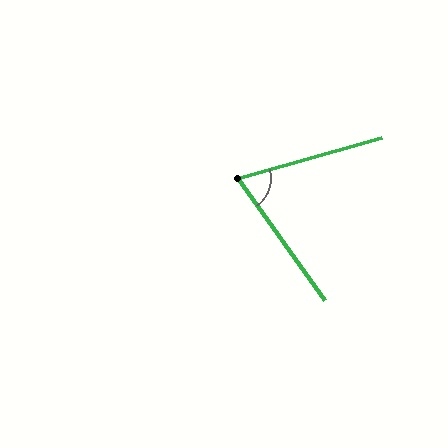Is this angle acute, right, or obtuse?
It is acute.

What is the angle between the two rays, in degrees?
Approximately 70 degrees.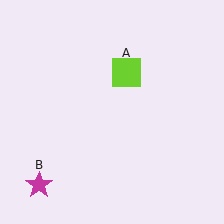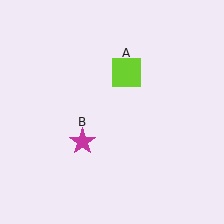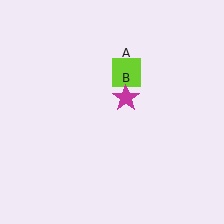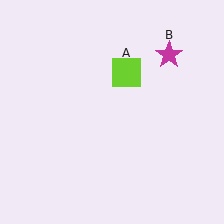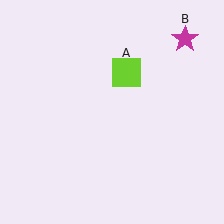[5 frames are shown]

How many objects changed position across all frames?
1 object changed position: magenta star (object B).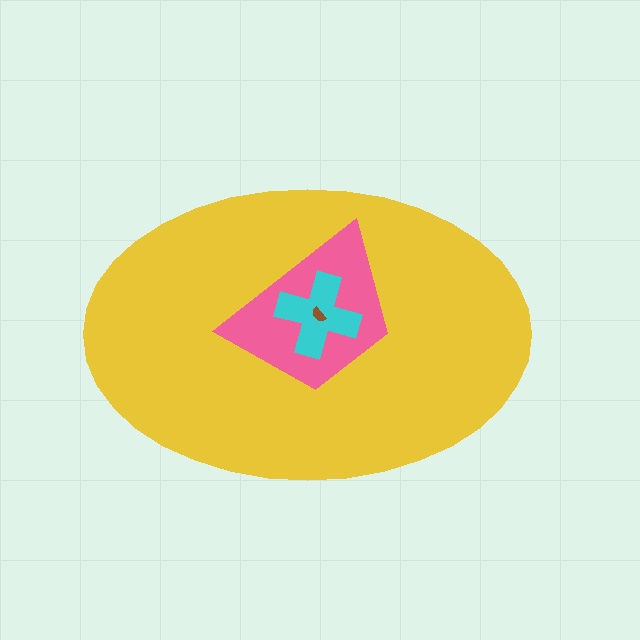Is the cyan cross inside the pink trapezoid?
Yes.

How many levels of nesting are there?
4.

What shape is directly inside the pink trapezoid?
The cyan cross.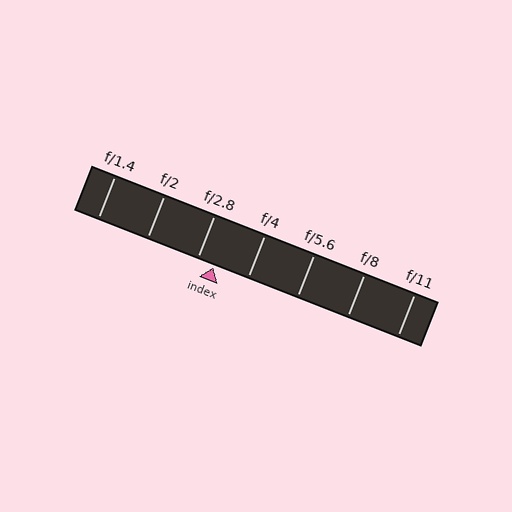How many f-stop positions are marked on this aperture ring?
There are 7 f-stop positions marked.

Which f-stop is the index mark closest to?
The index mark is closest to f/2.8.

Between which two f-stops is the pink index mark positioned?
The index mark is between f/2.8 and f/4.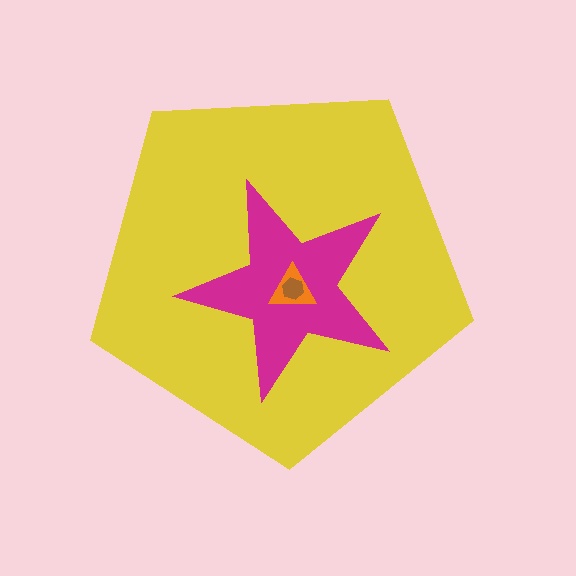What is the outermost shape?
The yellow pentagon.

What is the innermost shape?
The brown hexagon.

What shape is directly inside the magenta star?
The orange triangle.